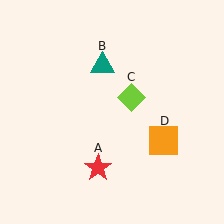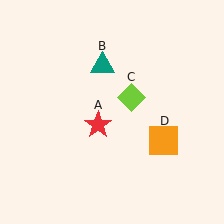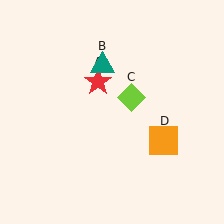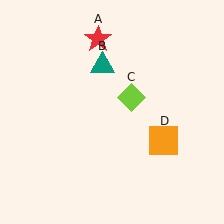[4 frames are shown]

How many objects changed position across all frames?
1 object changed position: red star (object A).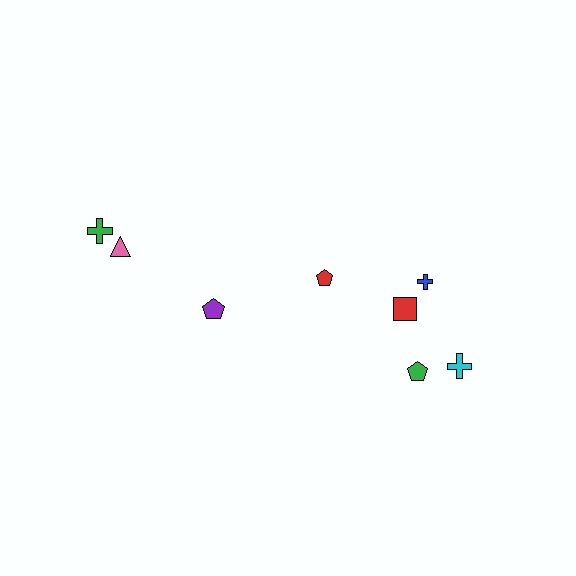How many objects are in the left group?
There are 3 objects.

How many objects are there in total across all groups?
There are 8 objects.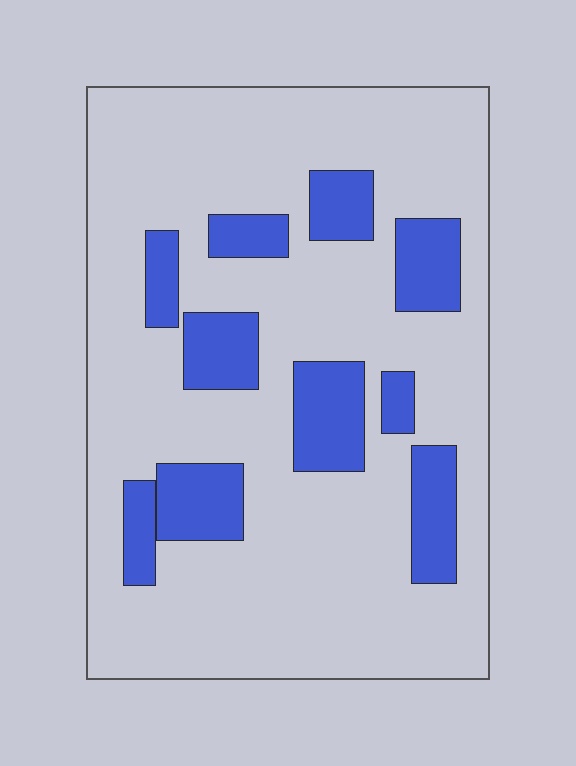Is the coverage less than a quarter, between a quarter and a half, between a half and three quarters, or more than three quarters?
Less than a quarter.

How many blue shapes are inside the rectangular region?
10.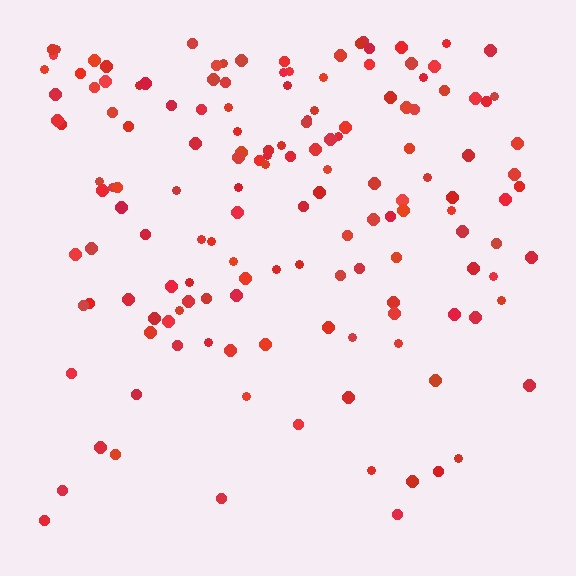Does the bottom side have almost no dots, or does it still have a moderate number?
Still a moderate number, just noticeably fewer than the top.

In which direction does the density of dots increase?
From bottom to top, with the top side densest.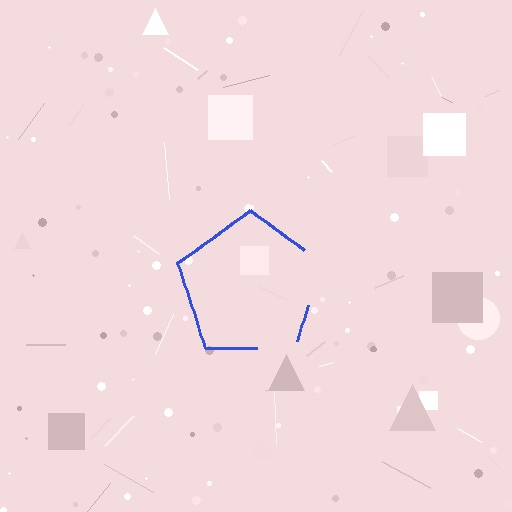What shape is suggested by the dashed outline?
The dashed outline suggests a pentagon.